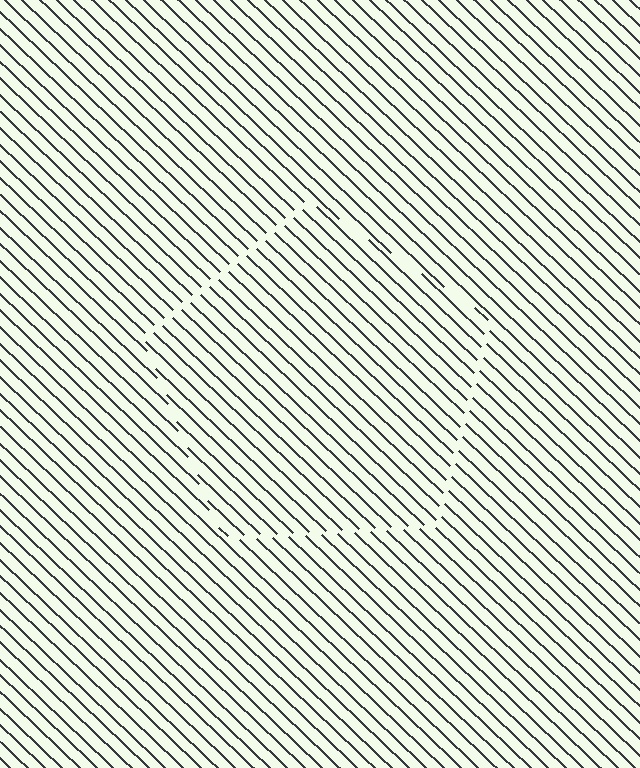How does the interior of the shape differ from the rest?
The interior of the shape contains the same grating, shifted by half a period — the contour is defined by the phase discontinuity where line-ends from the inner and outer gratings abut.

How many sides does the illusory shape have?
5 sides — the line-ends trace a pentagon.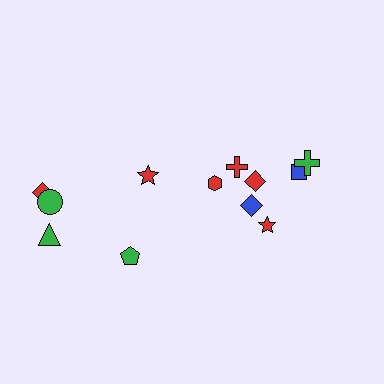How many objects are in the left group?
There are 5 objects.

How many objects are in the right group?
There are 7 objects.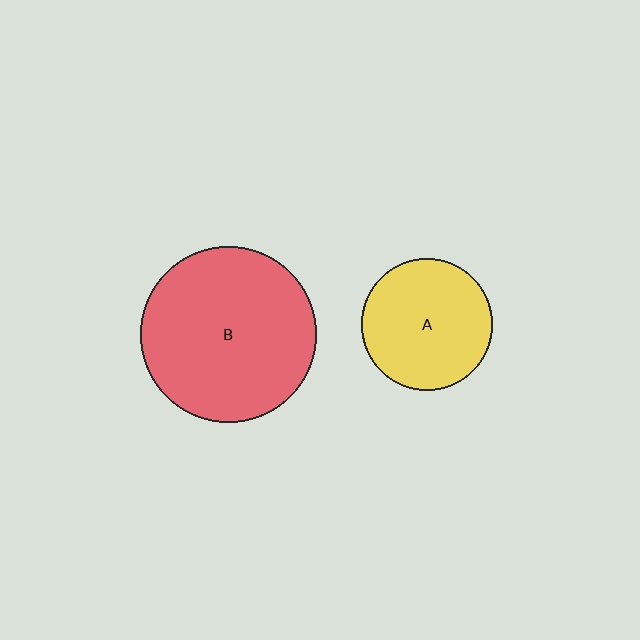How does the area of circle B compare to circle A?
Approximately 1.8 times.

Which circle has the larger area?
Circle B (red).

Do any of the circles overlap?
No, none of the circles overlap.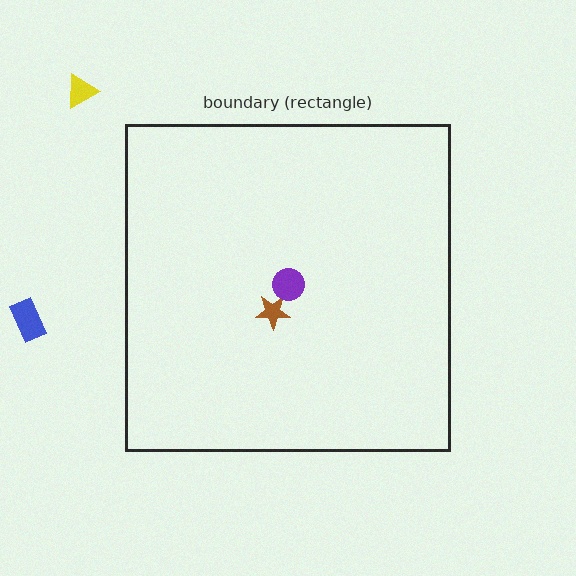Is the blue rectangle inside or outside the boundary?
Outside.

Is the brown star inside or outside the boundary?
Inside.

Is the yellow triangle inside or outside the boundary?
Outside.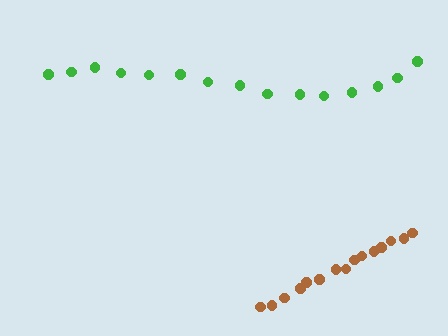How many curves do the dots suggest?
There are 2 distinct paths.